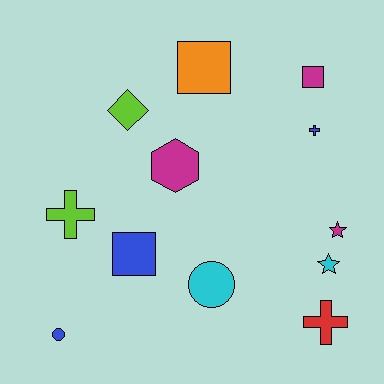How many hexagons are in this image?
There is 1 hexagon.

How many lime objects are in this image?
There are 2 lime objects.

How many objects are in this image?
There are 12 objects.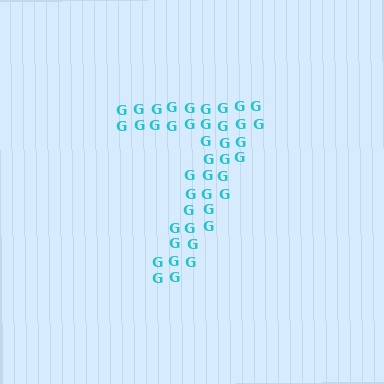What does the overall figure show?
The overall figure shows the digit 7.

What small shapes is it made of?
It is made of small letter G's.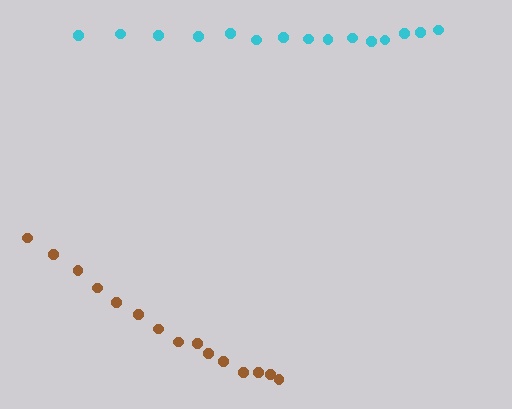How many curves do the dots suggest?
There are 2 distinct paths.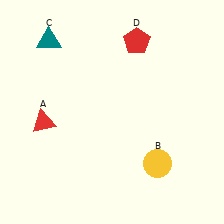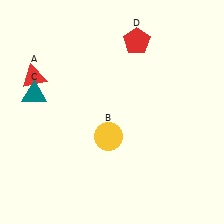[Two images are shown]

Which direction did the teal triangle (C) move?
The teal triangle (C) moved down.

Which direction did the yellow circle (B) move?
The yellow circle (B) moved left.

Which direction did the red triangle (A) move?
The red triangle (A) moved up.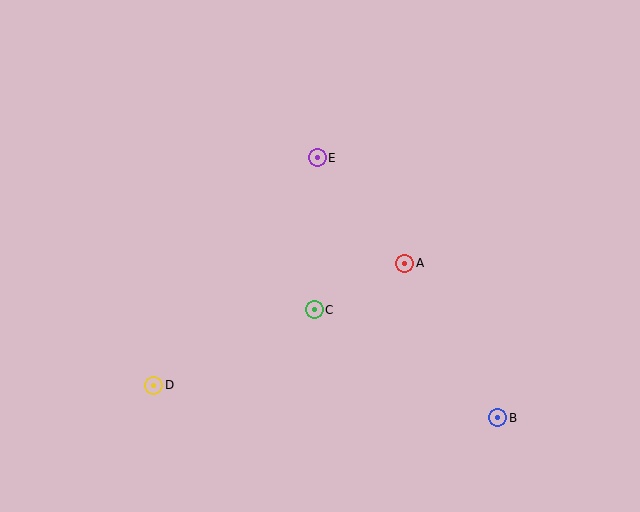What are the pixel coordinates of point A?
Point A is at (405, 263).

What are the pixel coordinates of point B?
Point B is at (498, 418).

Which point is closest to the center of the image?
Point C at (314, 310) is closest to the center.